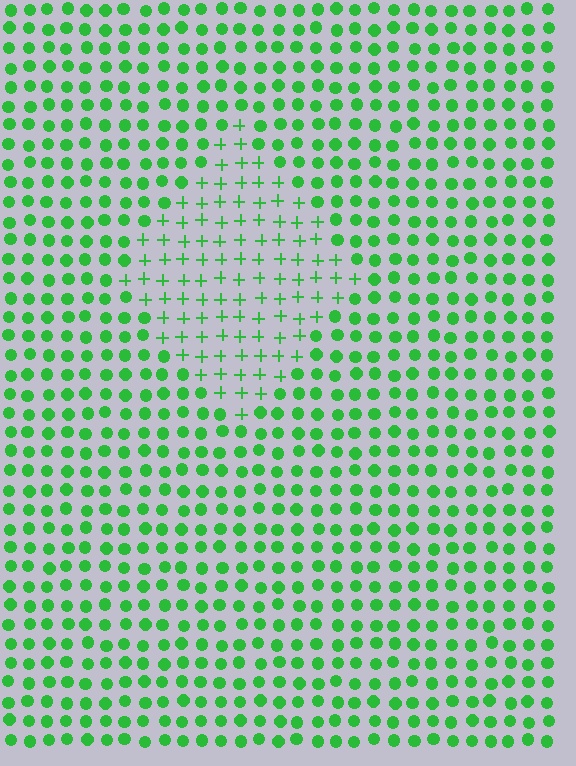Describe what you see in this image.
The image is filled with small green elements arranged in a uniform grid. A diamond-shaped region contains plus signs, while the surrounding area contains circles. The boundary is defined purely by the change in element shape.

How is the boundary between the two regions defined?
The boundary is defined by a change in element shape: plus signs inside vs. circles outside. All elements share the same color and spacing.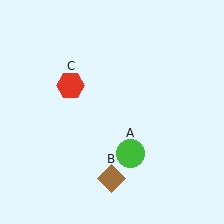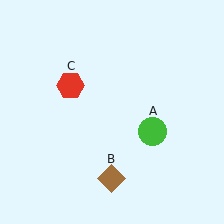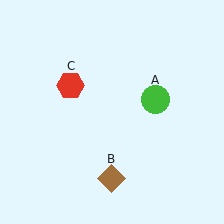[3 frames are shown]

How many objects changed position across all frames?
1 object changed position: green circle (object A).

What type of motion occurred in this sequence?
The green circle (object A) rotated counterclockwise around the center of the scene.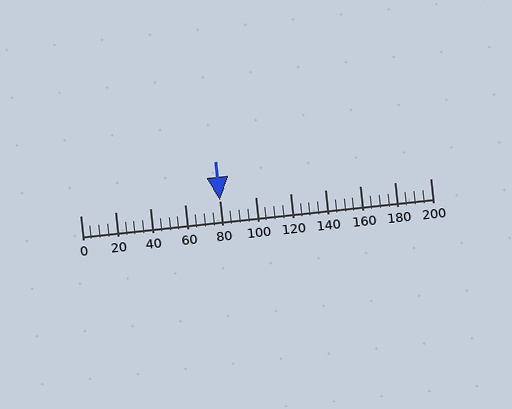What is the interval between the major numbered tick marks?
The major tick marks are spaced 20 units apart.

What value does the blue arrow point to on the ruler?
The blue arrow points to approximately 80.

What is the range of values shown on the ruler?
The ruler shows values from 0 to 200.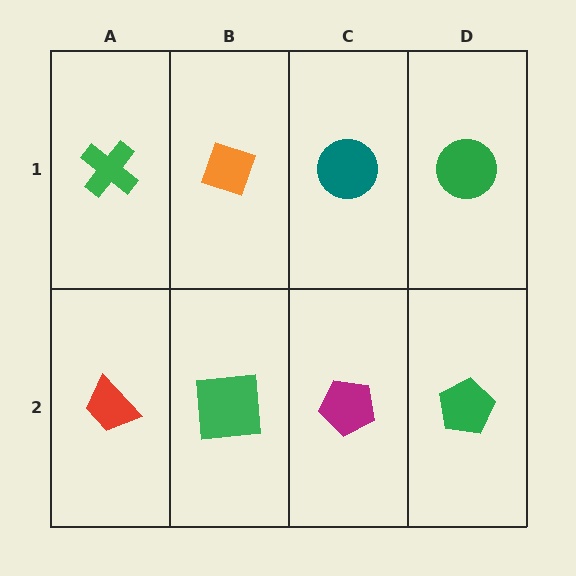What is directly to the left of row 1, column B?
A green cross.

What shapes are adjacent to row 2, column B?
An orange diamond (row 1, column B), a red trapezoid (row 2, column A), a magenta pentagon (row 2, column C).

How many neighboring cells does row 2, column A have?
2.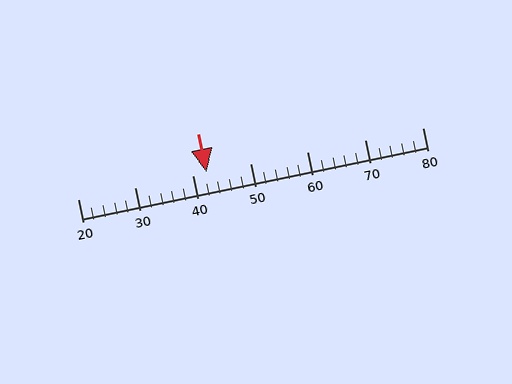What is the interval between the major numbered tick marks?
The major tick marks are spaced 10 units apart.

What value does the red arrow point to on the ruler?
The red arrow points to approximately 42.